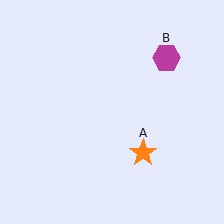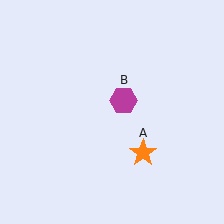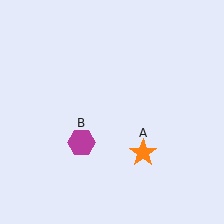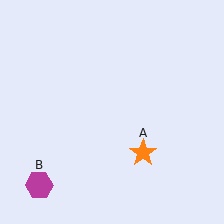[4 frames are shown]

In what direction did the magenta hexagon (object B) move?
The magenta hexagon (object B) moved down and to the left.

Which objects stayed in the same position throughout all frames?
Orange star (object A) remained stationary.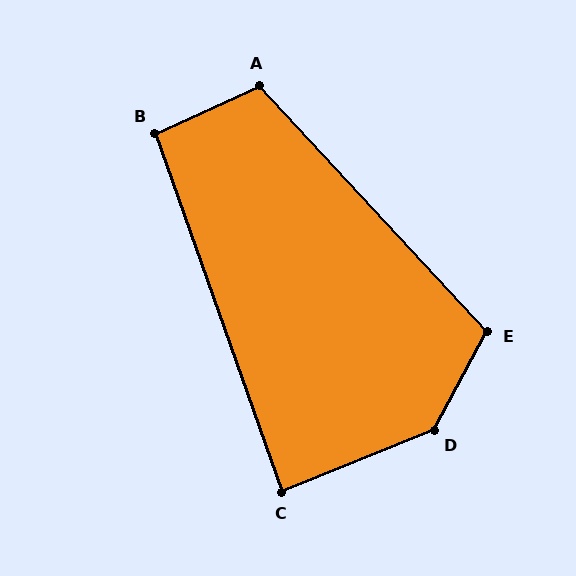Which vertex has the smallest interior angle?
C, at approximately 88 degrees.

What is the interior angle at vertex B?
Approximately 95 degrees (approximately right).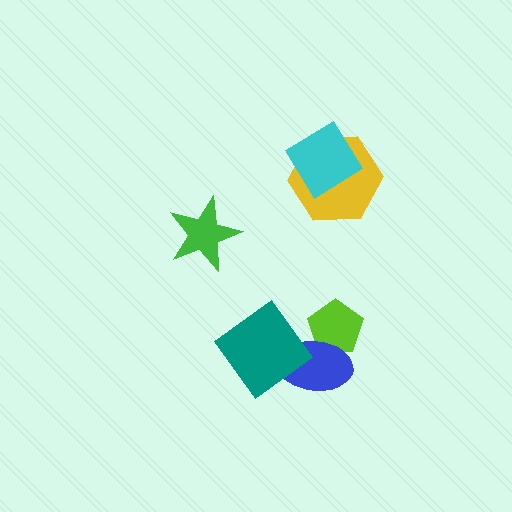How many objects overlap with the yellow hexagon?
1 object overlaps with the yellow hexagon.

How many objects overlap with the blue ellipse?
2 objects overlap with the blue ellipse.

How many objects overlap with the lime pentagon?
1 object overlaps with the lime pentagon.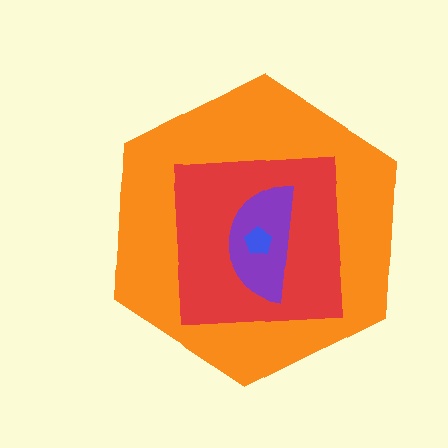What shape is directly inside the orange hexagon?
The red square.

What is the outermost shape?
The orange hexagon.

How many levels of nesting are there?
4.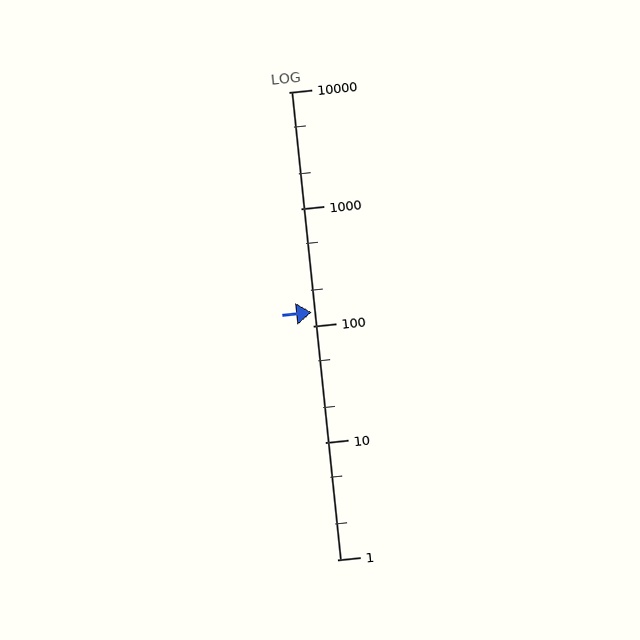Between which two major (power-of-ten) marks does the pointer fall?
The pointer is between 100 and 1000.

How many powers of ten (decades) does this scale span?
The scale spans 4 decades, from 1 to 10000.